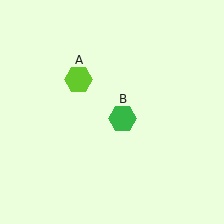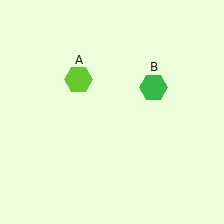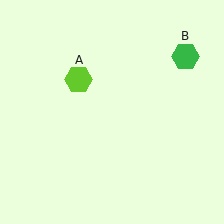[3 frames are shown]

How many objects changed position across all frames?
1 object changed position: green hexagon (object B).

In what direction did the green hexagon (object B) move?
The green hexagon (object B) moved up and to the right.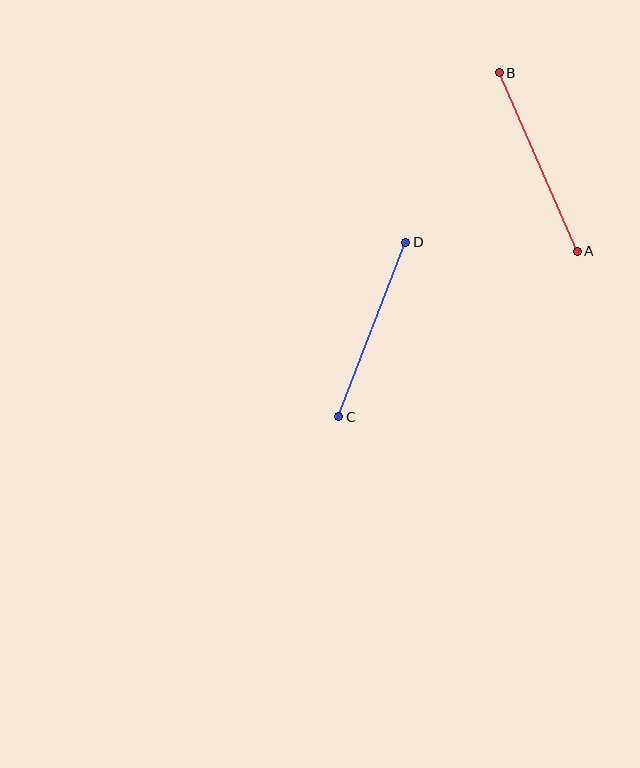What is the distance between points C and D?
The distance is approximately 187 pixels.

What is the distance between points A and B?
The distance is approximately 195 pixels.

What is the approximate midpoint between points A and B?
The midpoint is at approximately (538, 162) pixels.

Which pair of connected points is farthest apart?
Points A and B are farthest apart.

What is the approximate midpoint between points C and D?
The midpoint is at approximately (372, 329) pixels.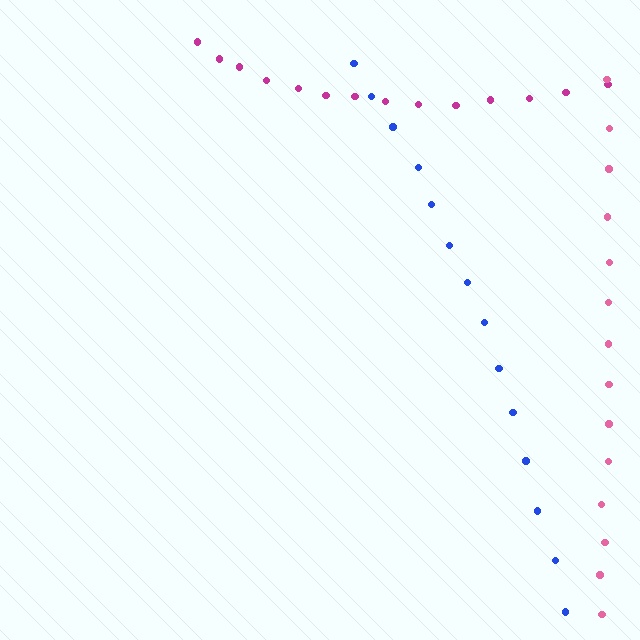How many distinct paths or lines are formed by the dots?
There are 3 distinct paths.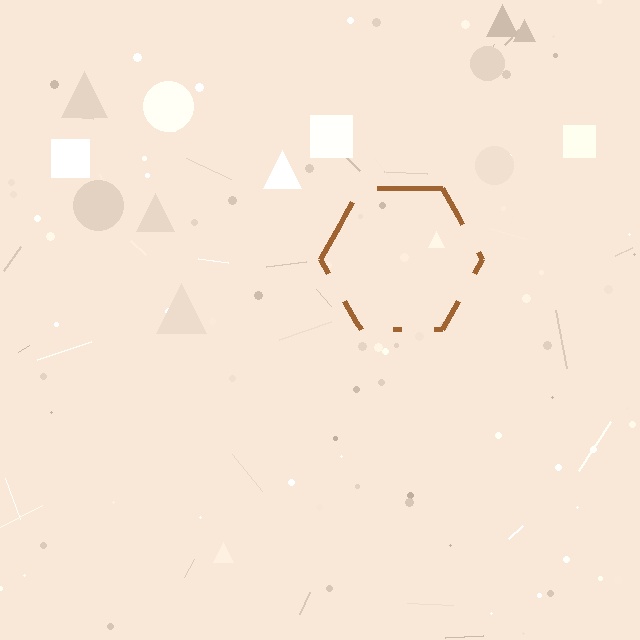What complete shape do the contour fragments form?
The contour fragments form a hexagon.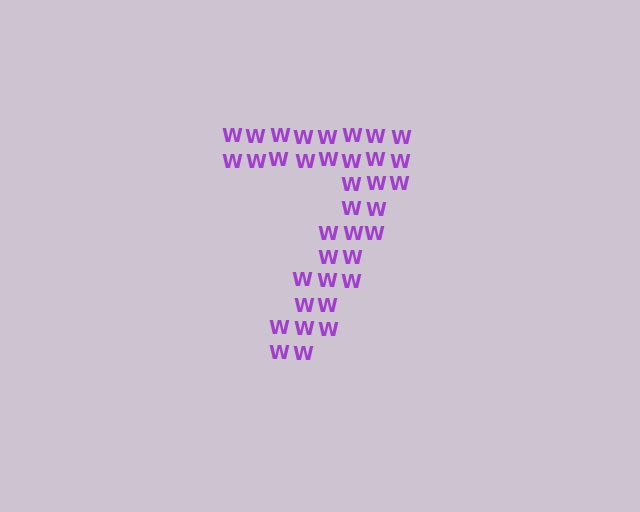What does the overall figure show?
The overall figure shows the digit 7.